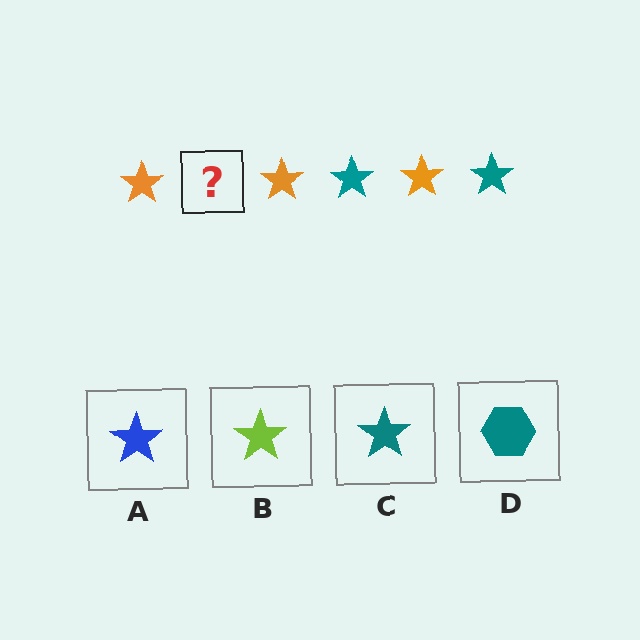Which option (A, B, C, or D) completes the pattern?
C.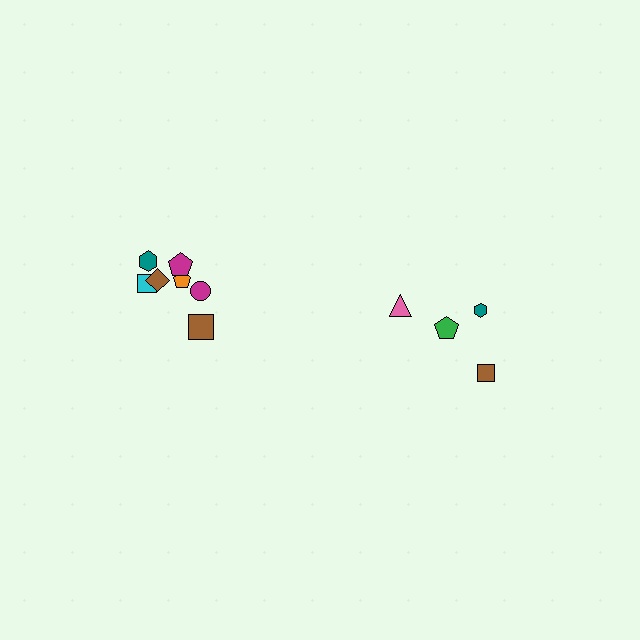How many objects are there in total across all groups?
There are 11 objects.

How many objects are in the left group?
There are 7 objects.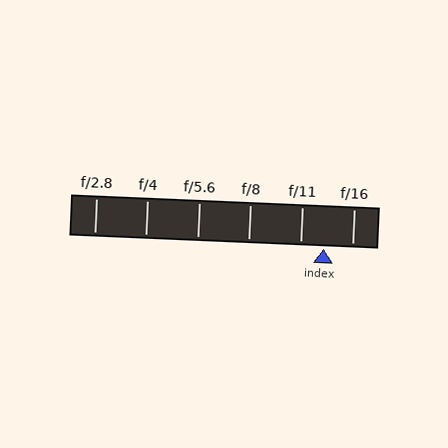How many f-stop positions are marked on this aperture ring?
There are 6 f-stop positions marked.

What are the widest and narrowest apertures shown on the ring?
The widest aperture shown is f/2.8 and the narrowest is f/16.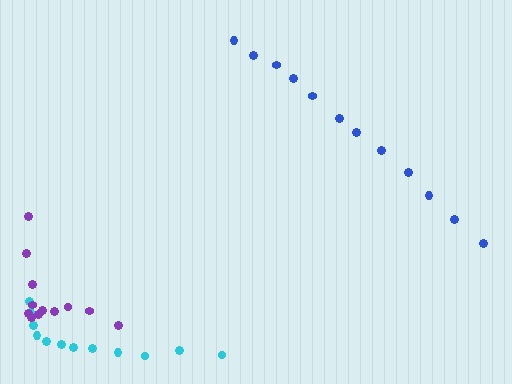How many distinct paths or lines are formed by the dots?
There are 3 distinct paths.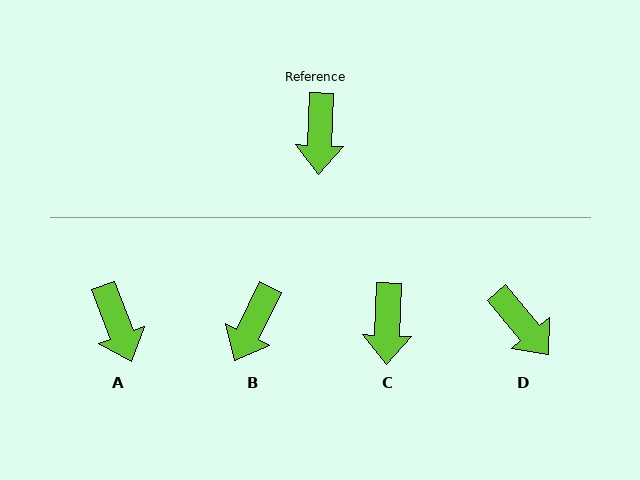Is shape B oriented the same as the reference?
No, it is off by about 24 degrees.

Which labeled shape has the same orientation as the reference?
C.